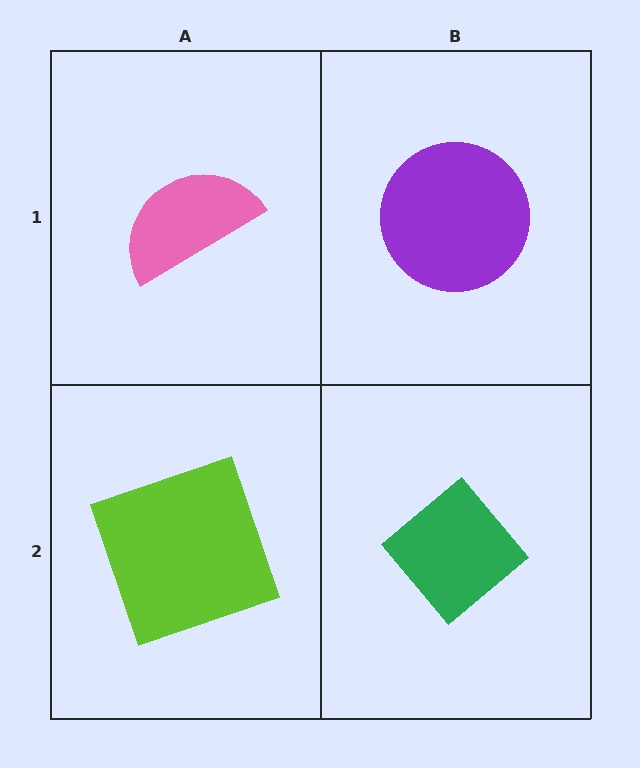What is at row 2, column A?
A lime square.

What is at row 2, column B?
A green diamond.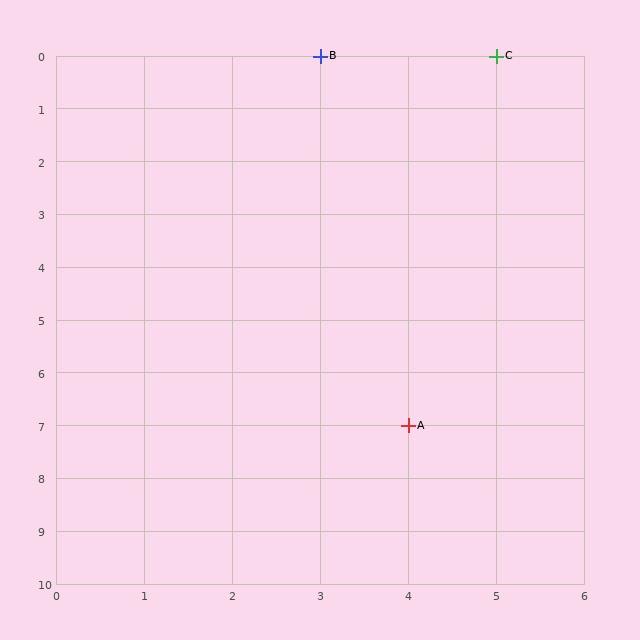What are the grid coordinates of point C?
Point C is at grid coordinates (5, 0).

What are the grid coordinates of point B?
Point B is at grid coordinates (3, 0).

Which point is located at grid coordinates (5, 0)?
Point C is at (5, 0).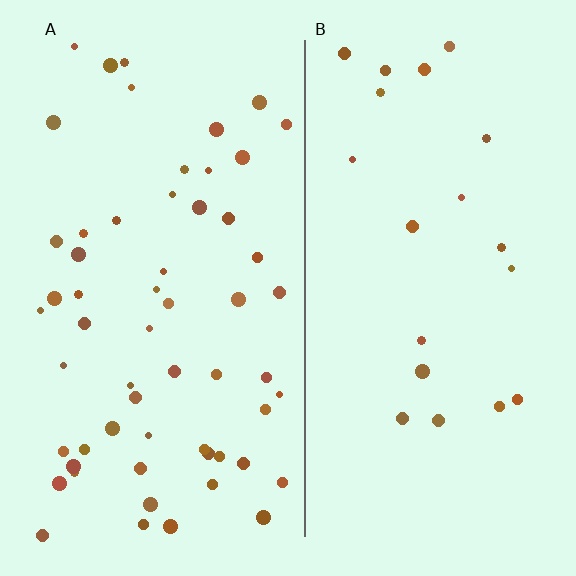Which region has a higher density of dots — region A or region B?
A (the left).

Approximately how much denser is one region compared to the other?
Approximately 2.9× — region A over region B.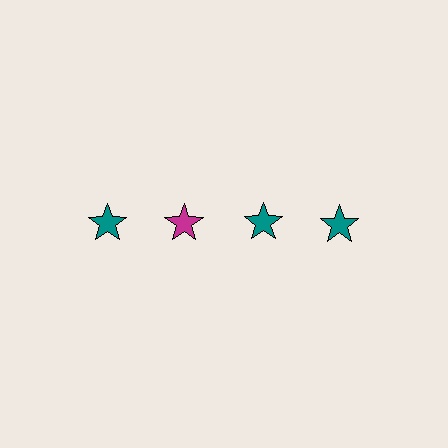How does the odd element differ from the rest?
It has a different color: magenta instead of teal.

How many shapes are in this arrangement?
There are 4 shapes arranged in a grid pattern.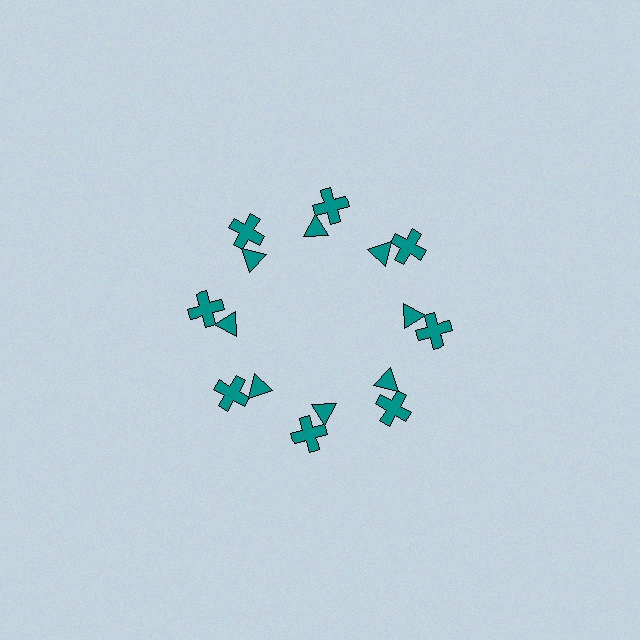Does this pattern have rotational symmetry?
Yes, this pattern has 8-fold rotational symmetry. It looks the same after rotating 45 degrees around the center.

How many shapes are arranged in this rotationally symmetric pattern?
There are 16 shapes, arranged in 8 groups of 2.